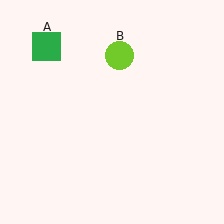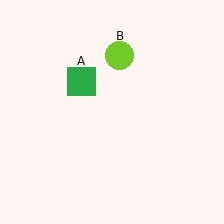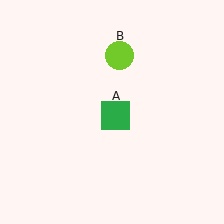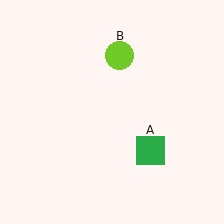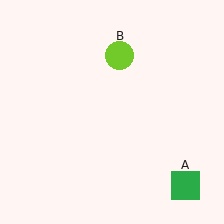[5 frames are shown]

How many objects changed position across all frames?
1 object changed position: green square (object A).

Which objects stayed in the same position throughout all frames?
Lime circle (object B) remained stationary.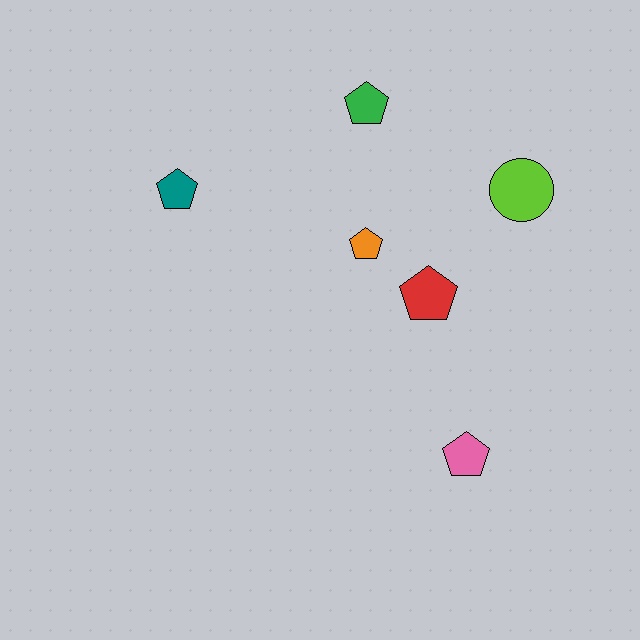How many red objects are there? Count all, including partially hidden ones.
There is 1 red object.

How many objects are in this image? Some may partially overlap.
There are 6 objects.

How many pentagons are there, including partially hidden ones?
There are 5 pentagons.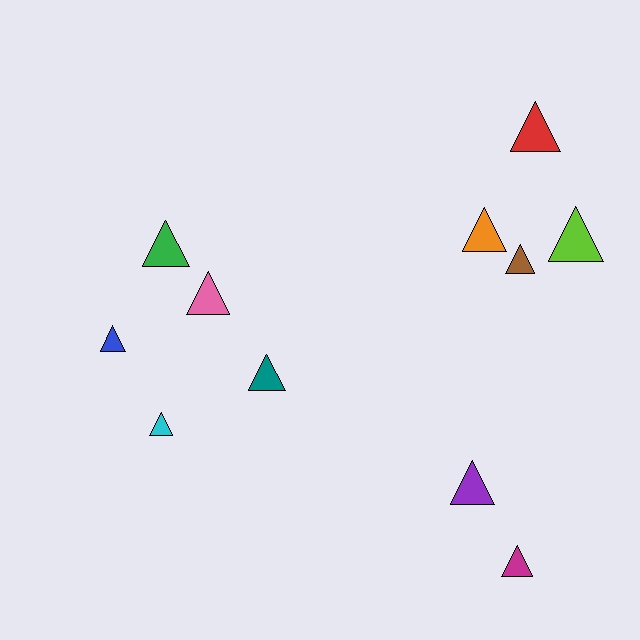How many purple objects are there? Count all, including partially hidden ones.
There is 1 purple object.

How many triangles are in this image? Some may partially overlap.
There are 11 triangles.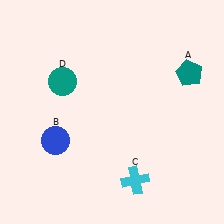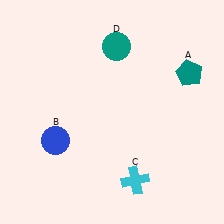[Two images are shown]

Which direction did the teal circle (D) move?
The teal circle (D) moved right.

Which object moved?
The teal circle (D) moved right.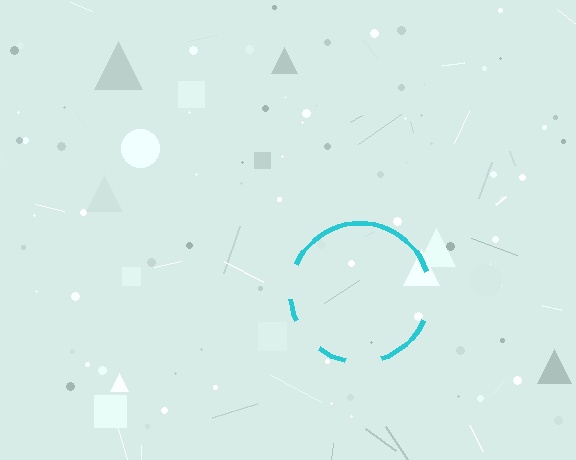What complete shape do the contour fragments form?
The contour fragments form a circle.